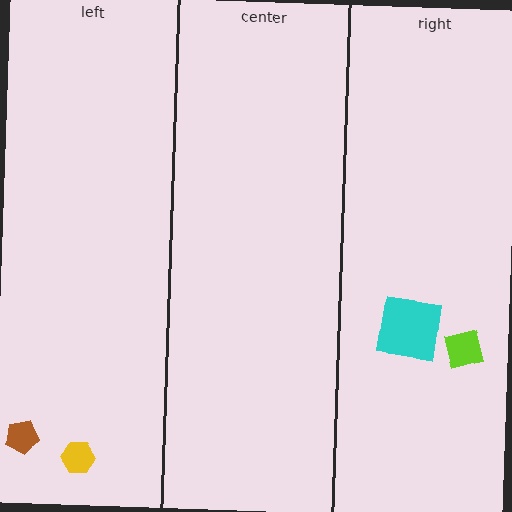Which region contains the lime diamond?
The right region.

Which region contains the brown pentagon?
The left region.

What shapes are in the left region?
The brown pentagon, the yellow hexagon.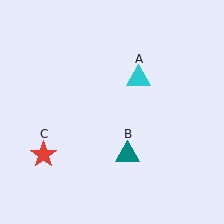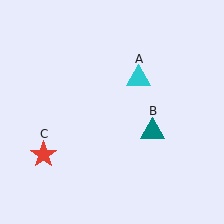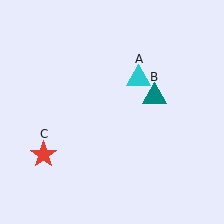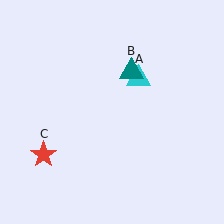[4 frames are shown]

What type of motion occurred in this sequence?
The teal triangle (object B) rotated counterclockwise around the center of the scene.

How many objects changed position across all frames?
1 object changed position: teal triangle (object B).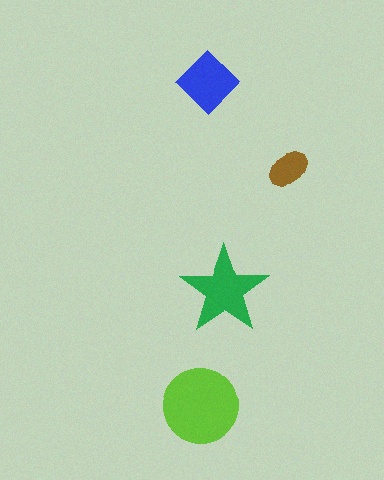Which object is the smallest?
The brown ellipse.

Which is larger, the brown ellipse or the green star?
The green star.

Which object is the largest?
The lime circle.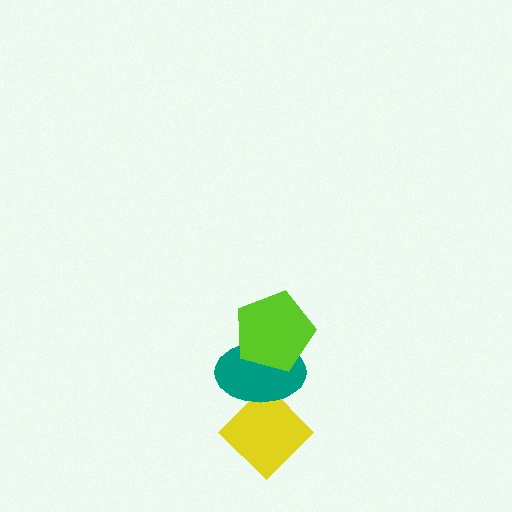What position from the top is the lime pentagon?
The lime pentagon is 1st from the top.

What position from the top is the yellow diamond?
The yellow diamond is 3rd from the top.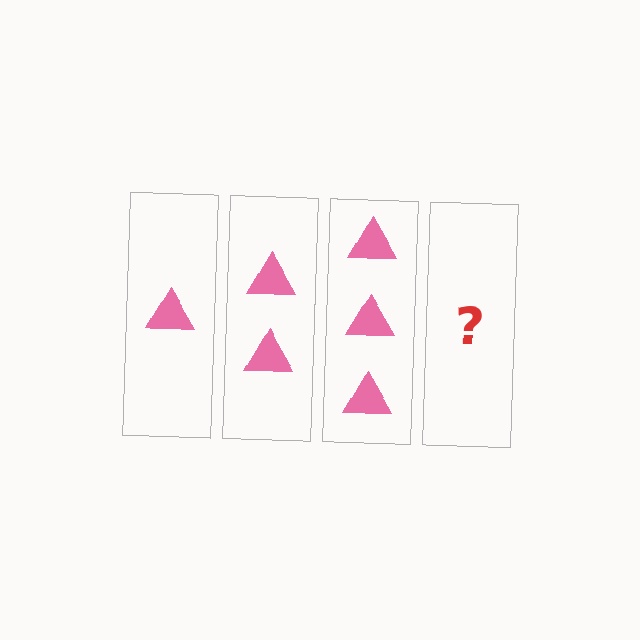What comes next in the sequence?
The next element should be 4 triangles.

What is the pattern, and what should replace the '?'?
The pattern is that each step adds one more triangle. The '?' should be 4 triangles.